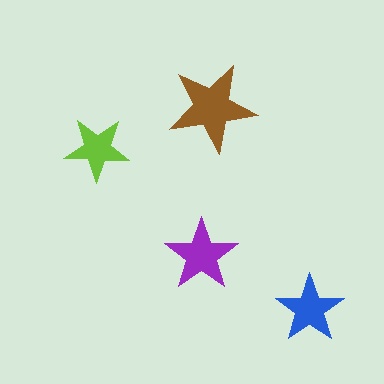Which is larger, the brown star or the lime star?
The brown one.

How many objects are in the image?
There are 4 objects in the image.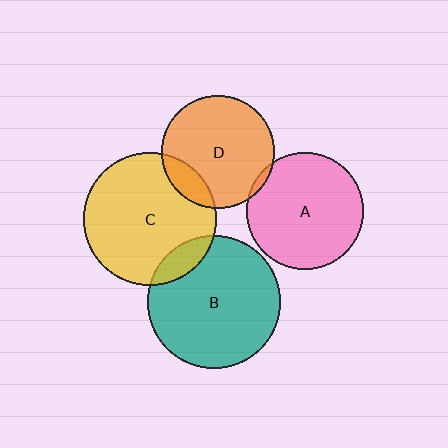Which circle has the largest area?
Circle B (teal).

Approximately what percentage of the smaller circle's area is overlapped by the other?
Approximately 5%.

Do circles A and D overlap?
Yes.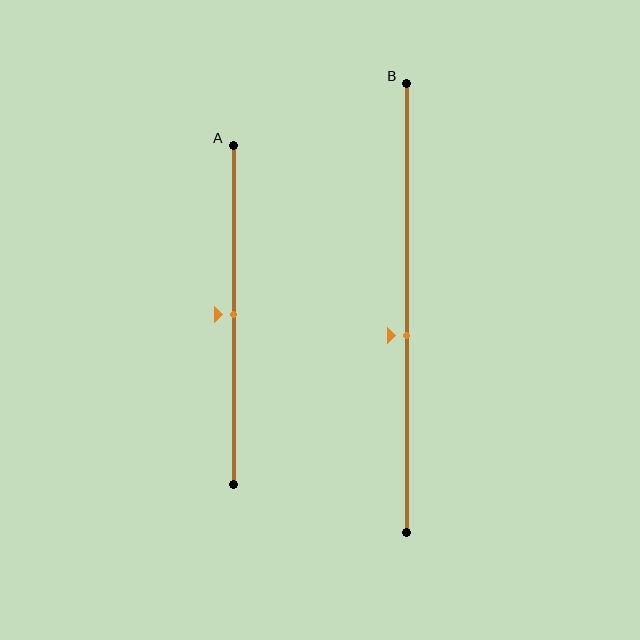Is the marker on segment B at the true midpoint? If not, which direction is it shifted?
No, the marker on segment B is shifted downward by about 6% of the segment length.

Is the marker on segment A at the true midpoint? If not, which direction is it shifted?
Yes, the marker on segment A is at the true midpoint.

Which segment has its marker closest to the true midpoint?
Segment A has its marker closest to the true midpoint.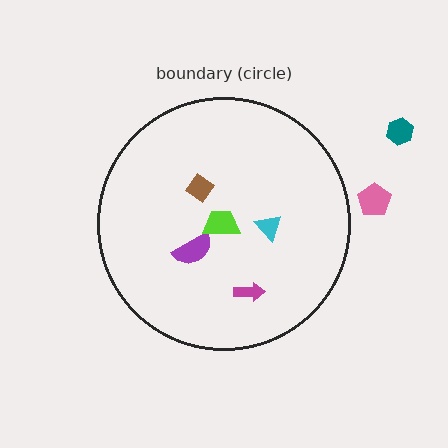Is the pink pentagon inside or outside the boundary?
Outside.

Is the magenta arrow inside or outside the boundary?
Inside.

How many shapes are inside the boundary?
5 inside, 2 outside.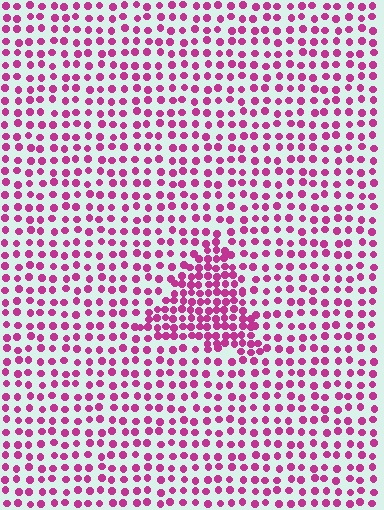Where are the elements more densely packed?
The elements are more densely packed inside the triangle boundary.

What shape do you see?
I see a triangle.